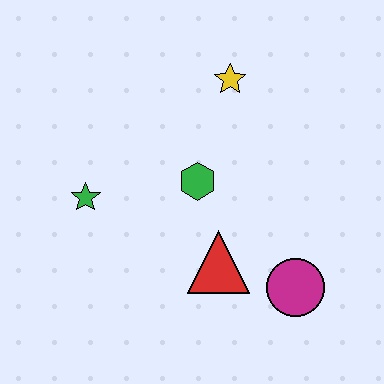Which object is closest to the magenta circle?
The red triangle is closest to the magenta circle.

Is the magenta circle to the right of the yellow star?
Yes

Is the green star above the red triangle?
Yes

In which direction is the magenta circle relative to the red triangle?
The magenta circle is to the right of the red triangle.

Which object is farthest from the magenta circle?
The green star is farthest from the magenta circle.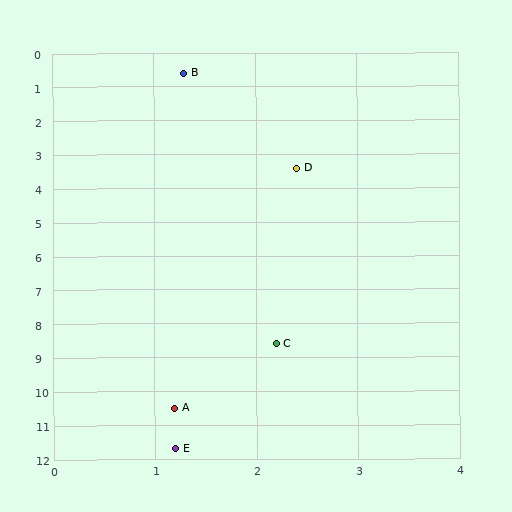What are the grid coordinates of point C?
Point C is at approximately (2.2, 8.6).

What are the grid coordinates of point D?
Point D is at approximately (2.4, 3.4).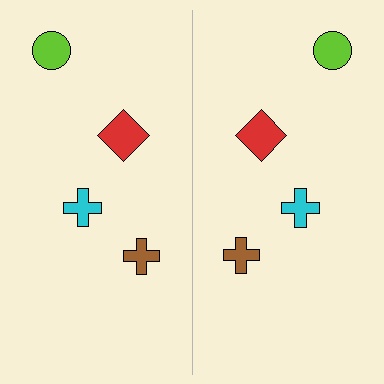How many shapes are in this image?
There are 8 shapes in this image.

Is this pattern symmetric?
Yes, this pattern has bilateral (reflection) symmetry.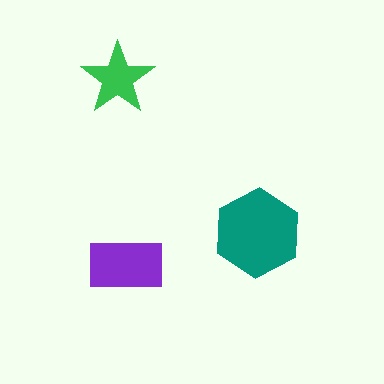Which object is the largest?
The teal hexagon.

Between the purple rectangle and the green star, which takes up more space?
The purple rectangle.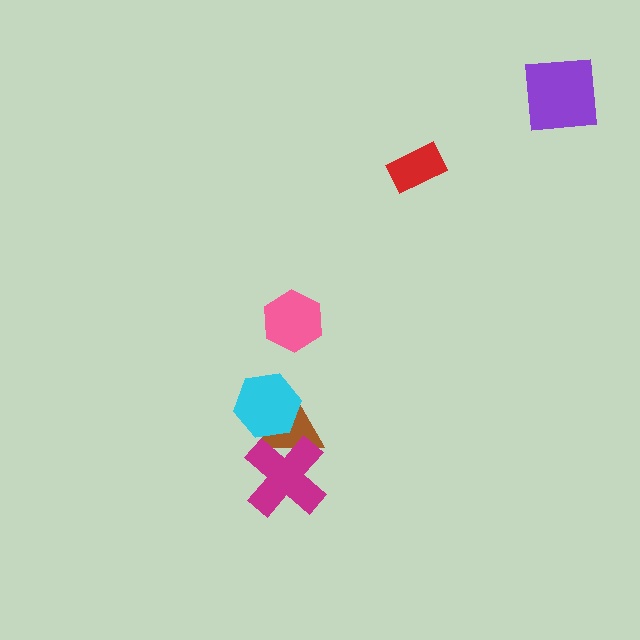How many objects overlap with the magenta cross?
1 object overlaps with the magenta cross.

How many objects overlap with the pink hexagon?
0 objects overlap with the pink hexagon.